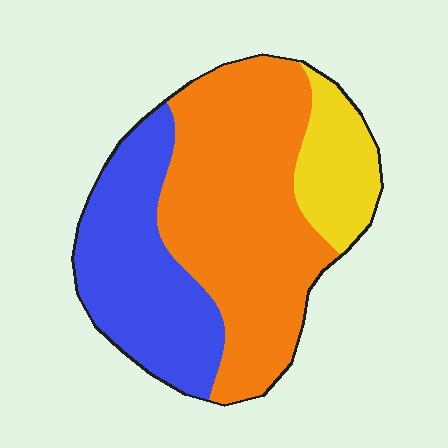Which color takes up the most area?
Orange, at roughly 55%.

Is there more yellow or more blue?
Blue.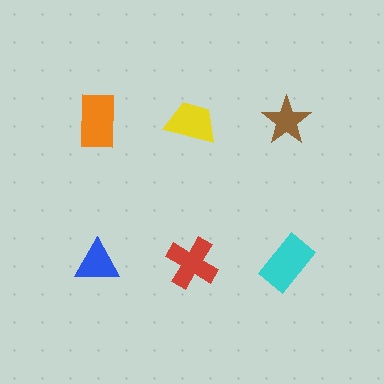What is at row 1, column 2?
A yellow trapezoid.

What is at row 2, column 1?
A blue triangle.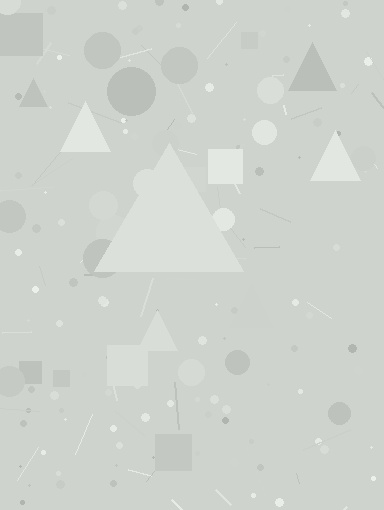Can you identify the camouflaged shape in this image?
The camouflaged shape is a triangle.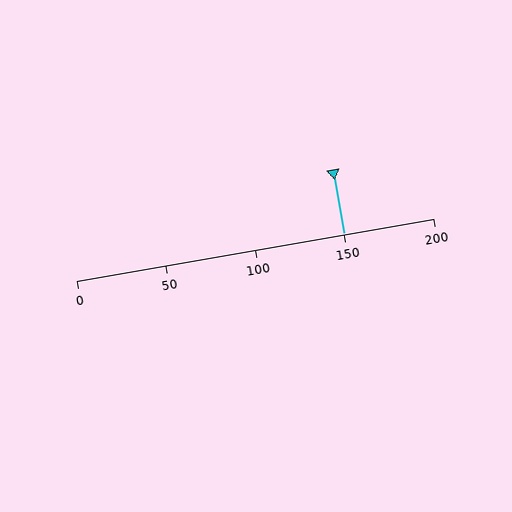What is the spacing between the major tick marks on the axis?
The major ticks are spaced 50 apart.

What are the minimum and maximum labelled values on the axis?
The axis runs from 0 to 200.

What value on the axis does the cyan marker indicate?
The marker indicates approximately 150.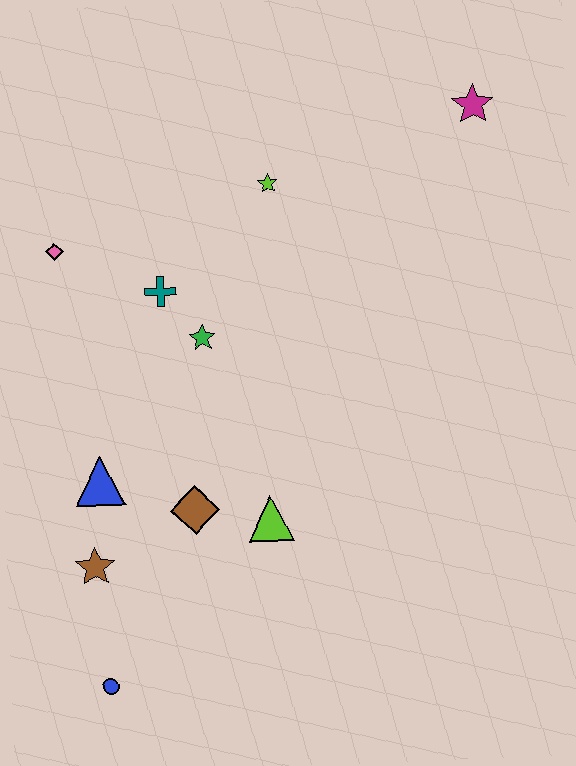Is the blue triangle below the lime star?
Yes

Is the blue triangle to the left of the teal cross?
Yes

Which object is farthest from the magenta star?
The blue circle is farthest from the magenta star.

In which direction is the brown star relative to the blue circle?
The brown star is above the blue circle.